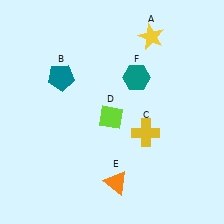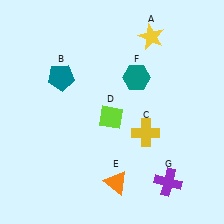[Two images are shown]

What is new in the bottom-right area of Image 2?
A purple cross (G) was added in the bottom-right area of Image 2.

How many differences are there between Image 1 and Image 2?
There is 1 difference between the two images.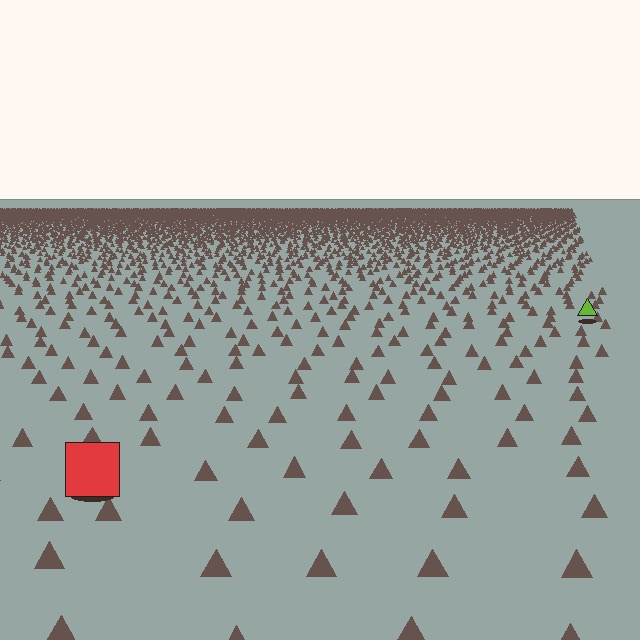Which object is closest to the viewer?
The red square is closest. The texture marks near it are larger and more spread out.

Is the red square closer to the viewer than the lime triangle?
Yes. The red square is closer — you can tell from the texture gradient: the ground texture is coarser near it.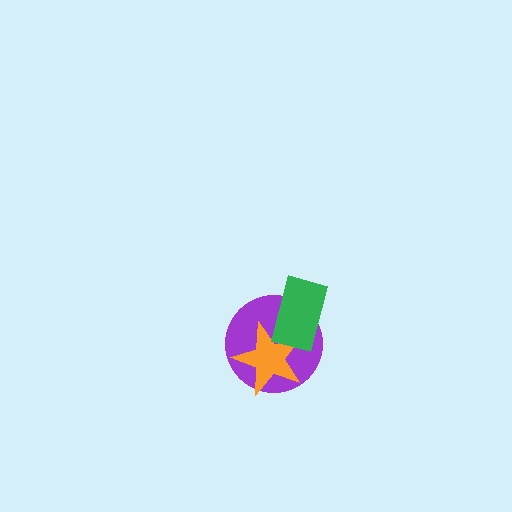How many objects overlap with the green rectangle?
2 objects overlap with the green rectangle.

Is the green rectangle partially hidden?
No, no other shape covers it.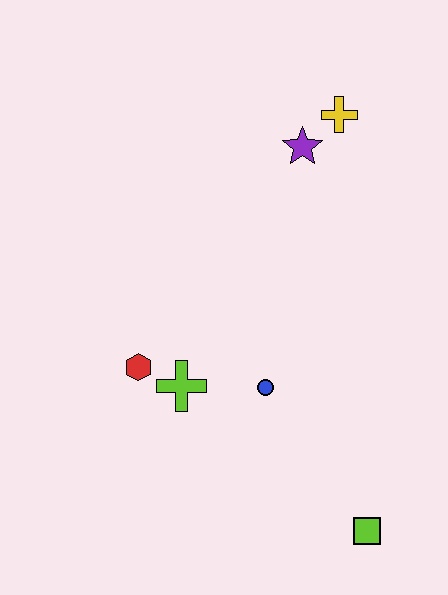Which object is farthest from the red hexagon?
The yellow cross is farthest from the red hexagon.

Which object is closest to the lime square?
The blue circle is closest to the lime square.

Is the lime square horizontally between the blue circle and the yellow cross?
No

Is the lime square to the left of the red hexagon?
No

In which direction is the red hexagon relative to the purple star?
The red hexagon is below the purple star.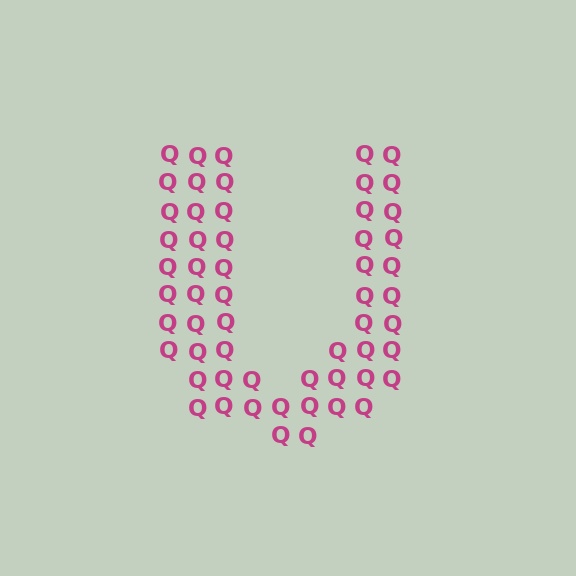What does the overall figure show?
The overall figure shows the letter U.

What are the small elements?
The small elements are letter Q's.